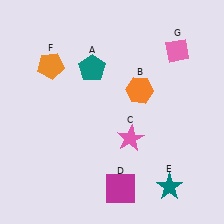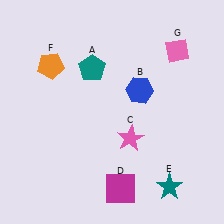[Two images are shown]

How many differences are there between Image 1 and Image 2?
There is 1 difference between the two images.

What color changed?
The hexagon (B) changed from orange in Image 1 to blue in Image 2.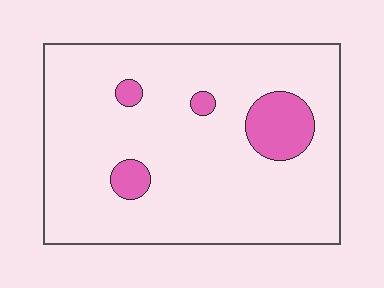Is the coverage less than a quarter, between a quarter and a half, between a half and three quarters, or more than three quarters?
Less than a quarter.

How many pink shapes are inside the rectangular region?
4.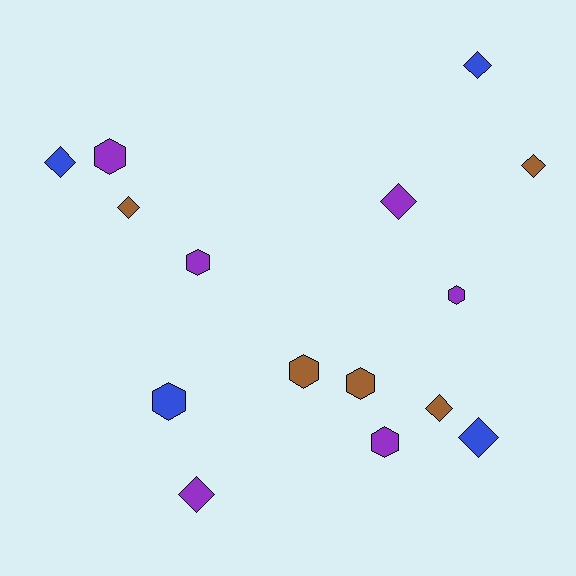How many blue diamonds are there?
There are 3 blue diamonds.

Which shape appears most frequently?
Diamond, with 8 objects.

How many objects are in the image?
There are 15 objects.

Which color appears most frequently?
Purple, with 6 objects.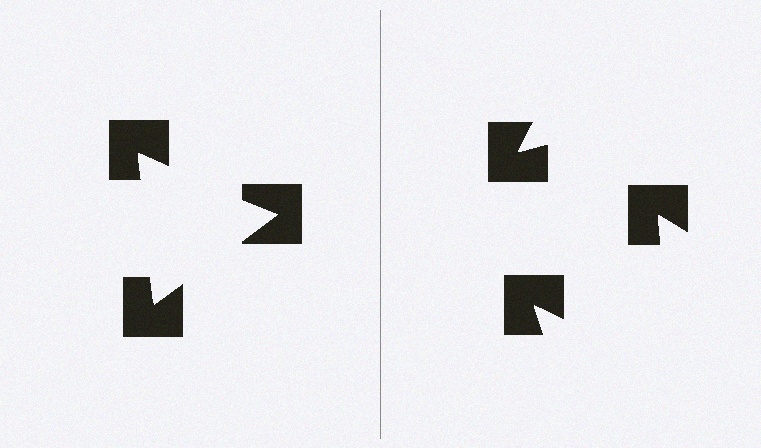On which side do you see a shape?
An illusory triangle appears on the left side. On the right side the wedge cuts are rotated, so no coherent shape forms.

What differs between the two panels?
The notched squares are positioned identically on both sides; only the wedge orientations differ. On the left they align to a triangle; on the right they are misaligned.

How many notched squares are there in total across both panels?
6 — 3 on each side.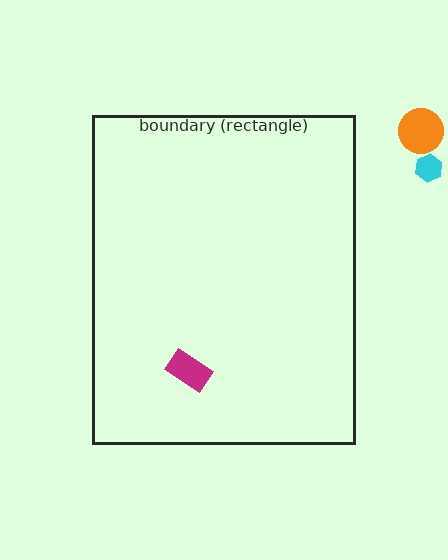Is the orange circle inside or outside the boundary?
Outside.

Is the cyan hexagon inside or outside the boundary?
Outside.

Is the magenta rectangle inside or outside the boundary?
Inside.